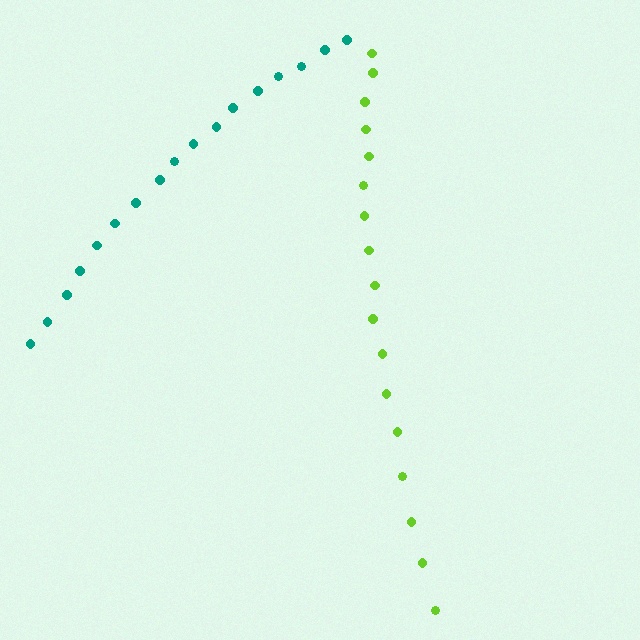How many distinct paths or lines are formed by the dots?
There are 2 distinct paths.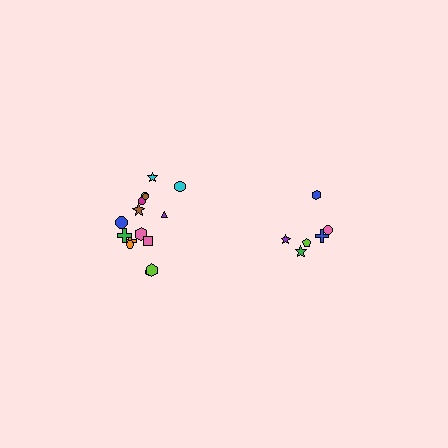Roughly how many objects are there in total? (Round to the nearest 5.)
Roughly 20 objects in total.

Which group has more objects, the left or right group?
The left group.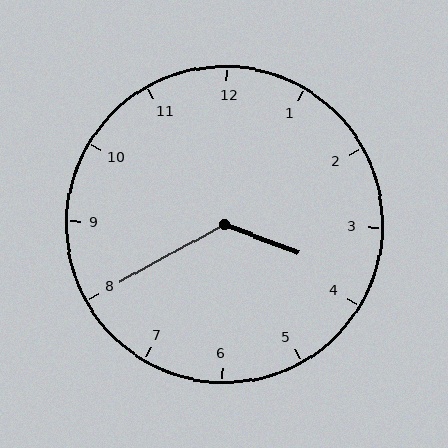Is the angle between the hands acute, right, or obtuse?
It is obtuse.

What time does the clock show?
3:40.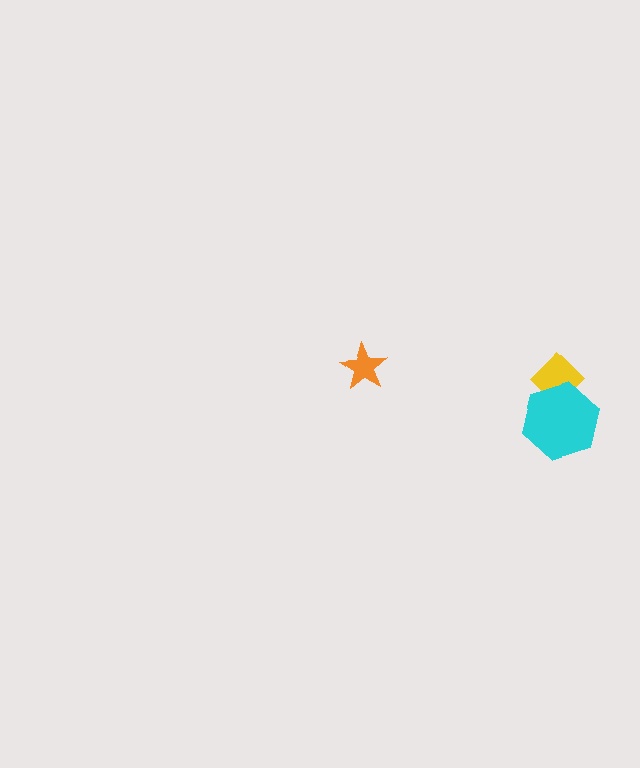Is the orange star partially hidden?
No, no other shape covers it.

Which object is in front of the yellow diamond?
The cyan hexagon is in front of the yellow diamond.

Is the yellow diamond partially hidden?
Yes, it is partially covered by another shape.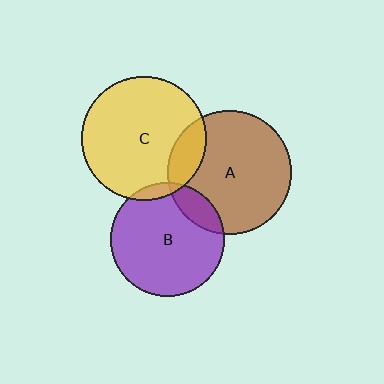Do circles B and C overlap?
Yes.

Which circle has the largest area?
Circle C (yellow).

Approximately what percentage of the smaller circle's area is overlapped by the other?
Approximately 5%.